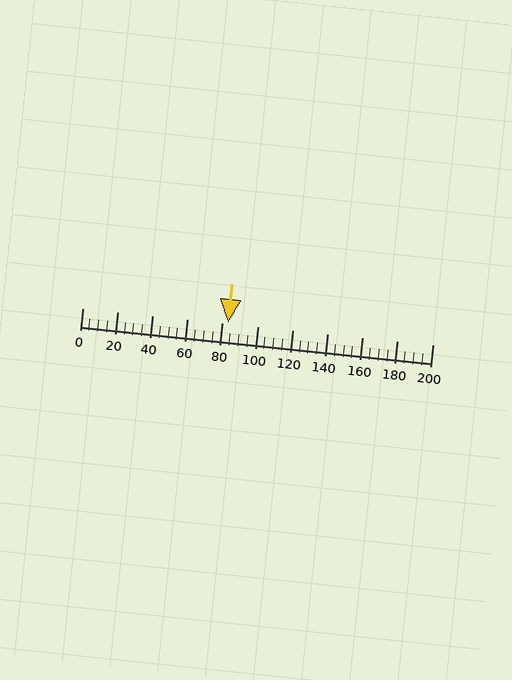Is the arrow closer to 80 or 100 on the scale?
The arrow is closer to 80.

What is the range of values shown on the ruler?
The ruler shows values from 0 to 200.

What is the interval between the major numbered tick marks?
The major tick marks are spaced 20 units apart.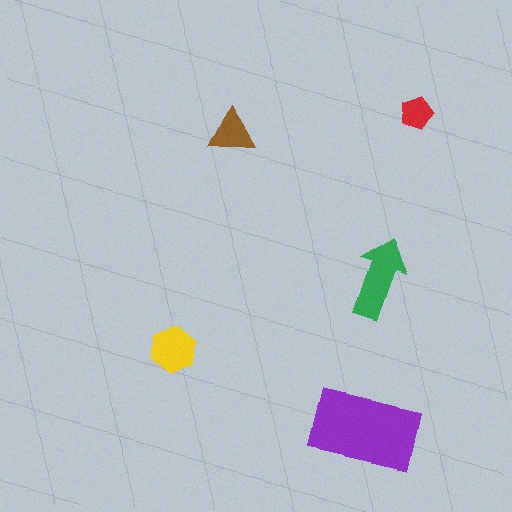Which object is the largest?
The purple rectangle.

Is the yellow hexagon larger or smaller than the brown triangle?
Larger.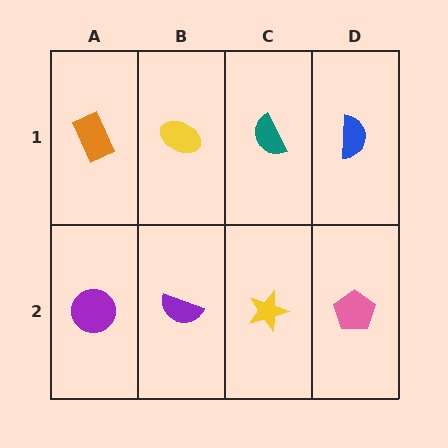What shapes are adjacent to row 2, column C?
A teal semicircle (row 1, column C), a purple semicircle (row 2, column B), a pink pentagon (row 2, column D).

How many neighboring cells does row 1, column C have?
3.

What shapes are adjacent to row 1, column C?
A yellow star (row 2, column C), a yellow ellipse (row 1, column B), a blue semicircle (row 1, column D).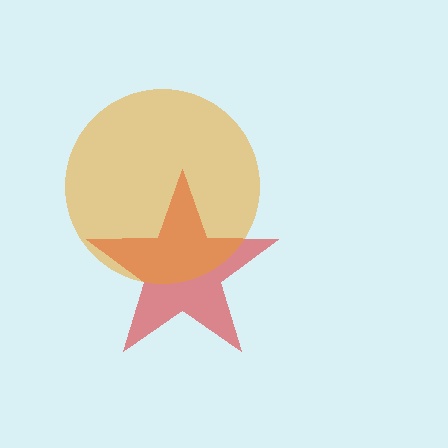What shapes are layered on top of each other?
The layered shapes are: a red star, an orange circle.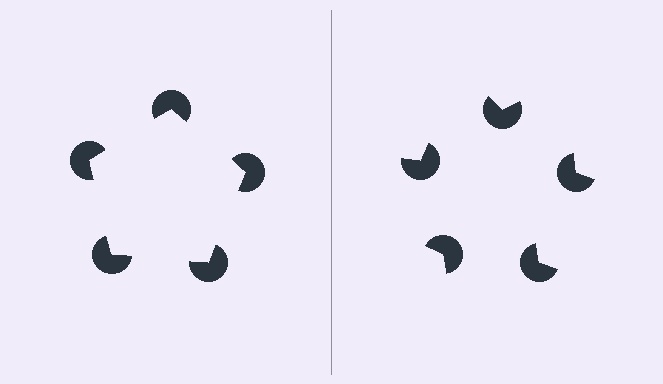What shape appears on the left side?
An illusory pentagon.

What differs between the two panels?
The pac-man discs are positioned identically on both sides; only the wedge orientations differ. On the left they align to a pentagon; on the right they are misaligned.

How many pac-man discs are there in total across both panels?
10 — 5 on each side.